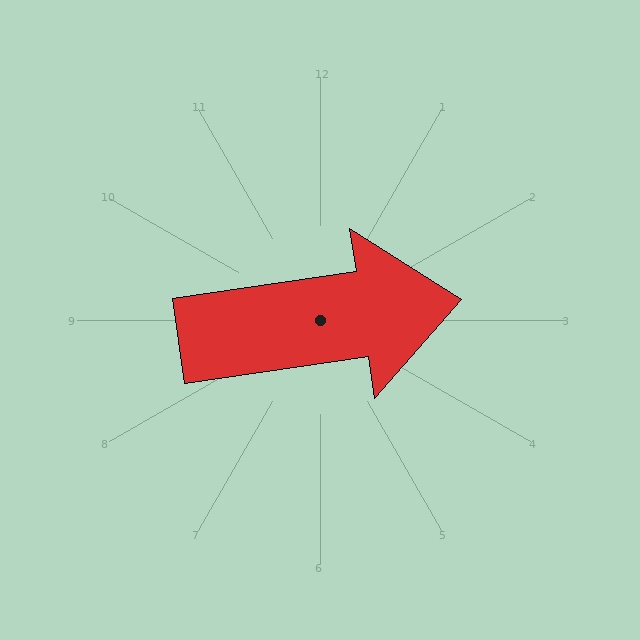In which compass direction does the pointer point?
East.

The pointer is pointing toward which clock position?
Roughly 3 o'clock.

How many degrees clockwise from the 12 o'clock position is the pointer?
Approximately 82 degrees.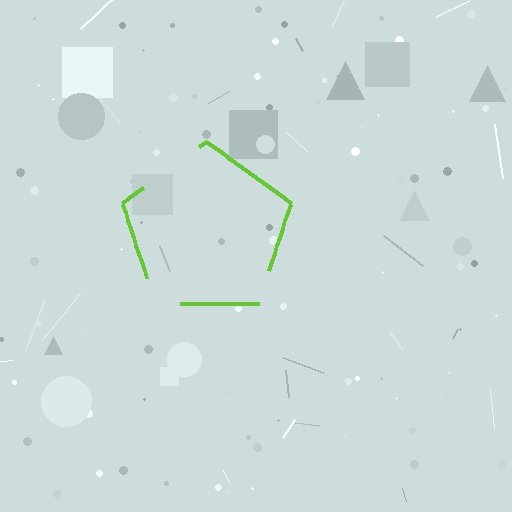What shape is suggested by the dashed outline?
The dashed outline suggests a pentagon.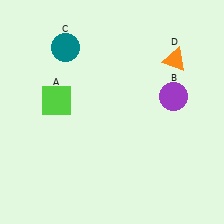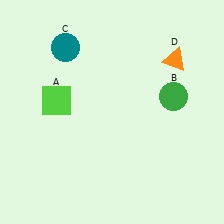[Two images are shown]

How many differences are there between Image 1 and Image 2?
There is 1 difference between the two images.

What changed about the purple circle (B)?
In Image 1, B is purple. In Image 2, it changed to green.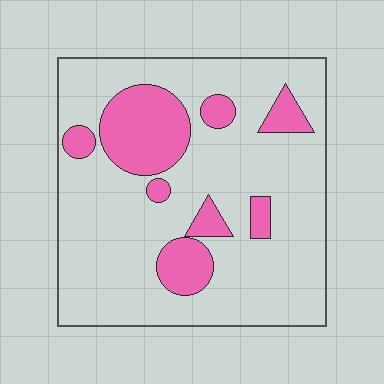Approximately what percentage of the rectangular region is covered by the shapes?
Approximately 20%.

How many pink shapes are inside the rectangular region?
8.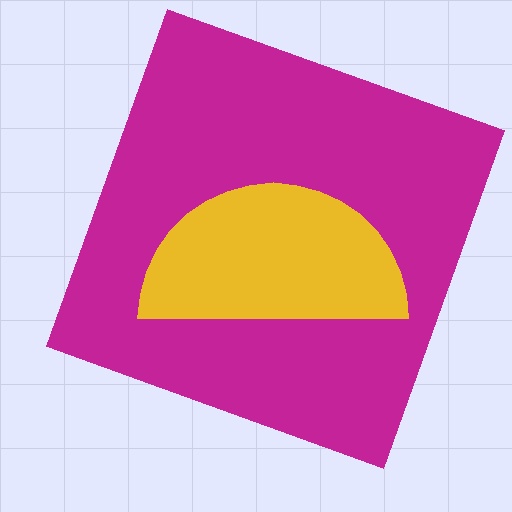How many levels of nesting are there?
2.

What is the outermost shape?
The magenta square.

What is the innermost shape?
The yellow semicircle.